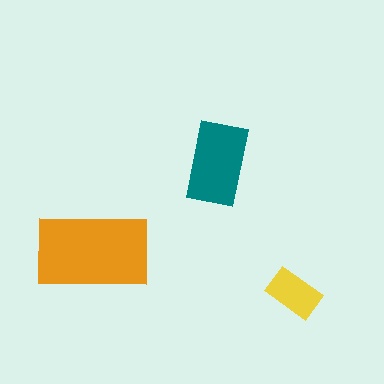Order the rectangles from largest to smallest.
the orange one, the teal one, the yellow one.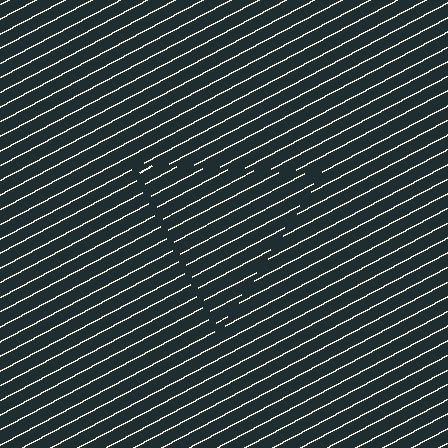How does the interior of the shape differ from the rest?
The interior of the shape contains the same grating, shifted by half a period — the contour is defined by the phase discontinuity where line-ends from the inner and outer gratings abut.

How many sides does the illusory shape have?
3 sides — the line-ends trace a triangle.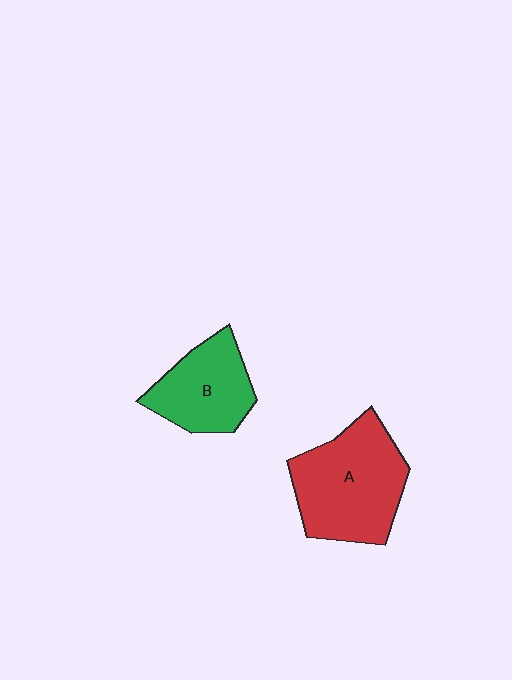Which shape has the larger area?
Shape A (red).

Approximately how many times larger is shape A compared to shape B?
Approximately 1.5 times.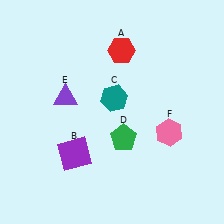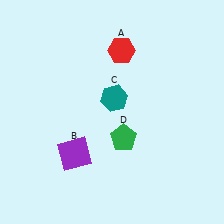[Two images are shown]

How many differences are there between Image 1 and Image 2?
There are 2 differences between the two images.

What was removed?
The pink hexagon (F), the purple triangle (E) were removed in Image 2.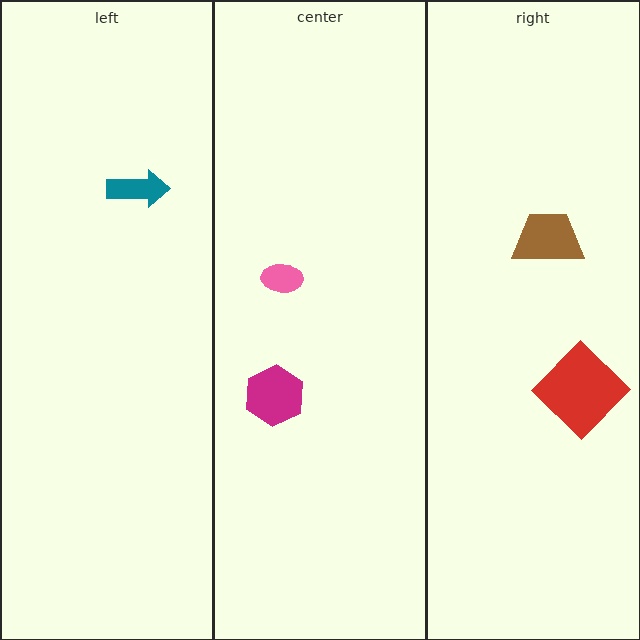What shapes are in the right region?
The red diamond, the brown trapezoid.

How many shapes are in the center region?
2.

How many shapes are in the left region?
1.